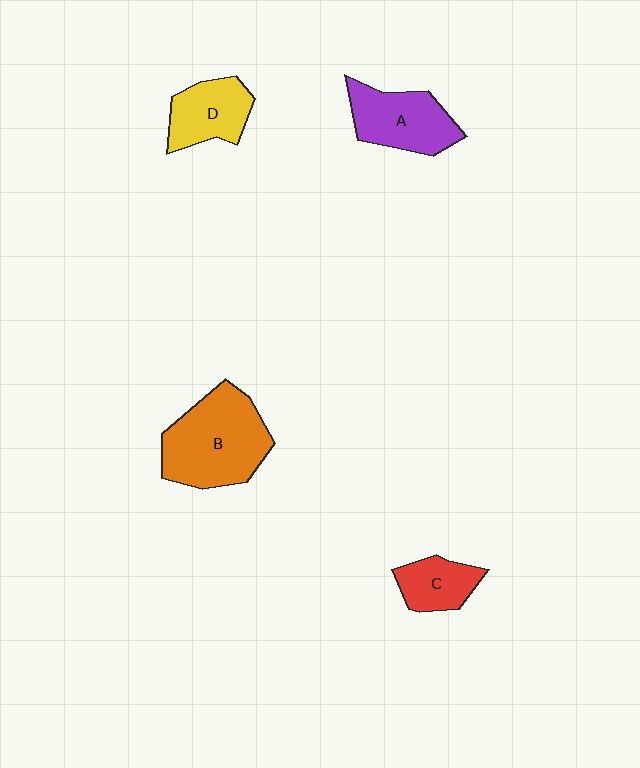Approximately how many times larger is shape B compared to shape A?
Approximately 1.4 times.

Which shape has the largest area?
Shape B (orange).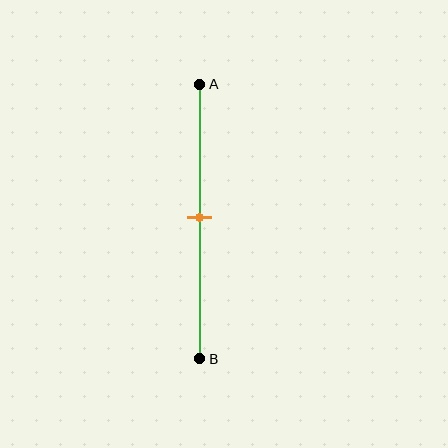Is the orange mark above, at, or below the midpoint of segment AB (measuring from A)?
The orange mark is approximately at the midpoint of segment AB.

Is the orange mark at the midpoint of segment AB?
Yes, the mark is approximately at the midpoint.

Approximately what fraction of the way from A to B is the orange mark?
The orange mark is approximately 50% of the way from A to B.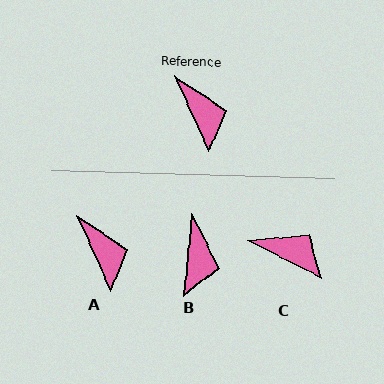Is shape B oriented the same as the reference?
No, it is off by about 30 degrees.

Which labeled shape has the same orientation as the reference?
A.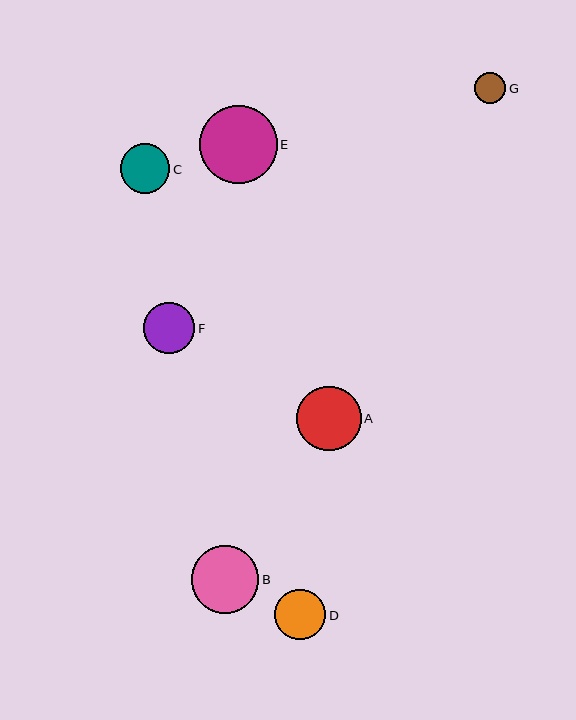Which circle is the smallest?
Circle G is the smallest with a size of approximately 31 pixels.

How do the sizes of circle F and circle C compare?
Circle F and circle C are approximately the same size.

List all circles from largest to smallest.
From largest to smallest: E, B, A, F, D, C, G.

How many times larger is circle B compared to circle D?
Circle B is approximately 1.3 times the size of circle D.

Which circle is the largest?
Circle E is the largest with a size of approximately 78 pixels.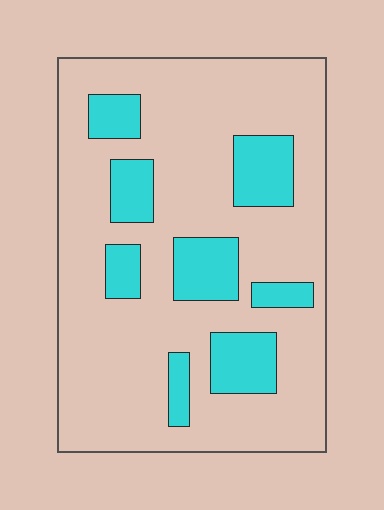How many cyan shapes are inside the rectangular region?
8.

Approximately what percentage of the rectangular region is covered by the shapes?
Approximately 20%.